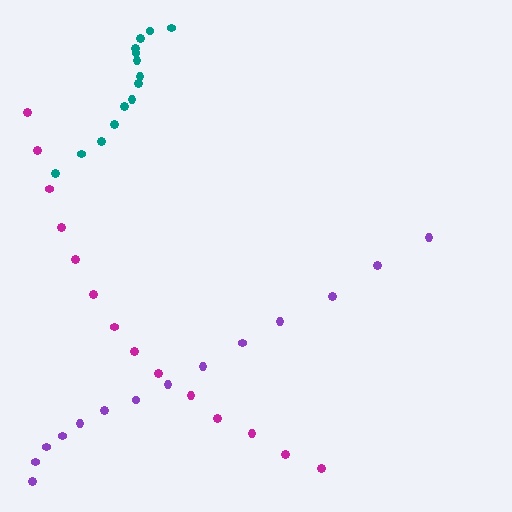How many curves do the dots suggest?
There are 3 distinct paths.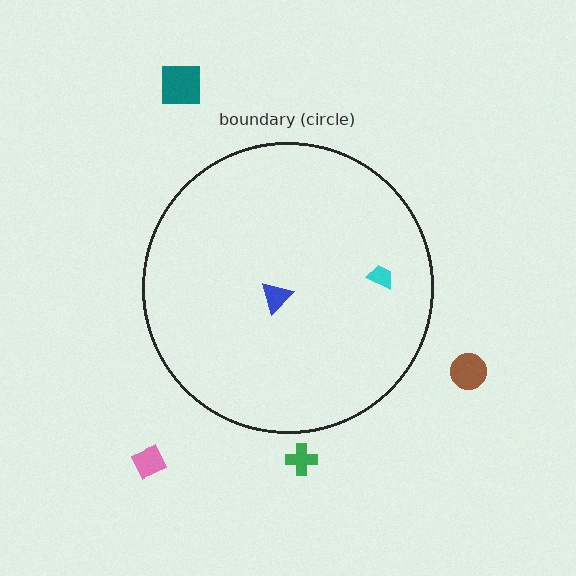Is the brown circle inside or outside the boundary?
Outside.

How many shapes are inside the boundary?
2 inside, 4 outside.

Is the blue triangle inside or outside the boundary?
Inside.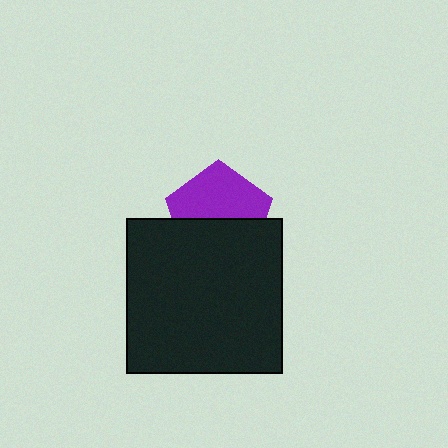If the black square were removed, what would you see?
You would see the complete purple pentagon.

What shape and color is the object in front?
The object in front is a black square.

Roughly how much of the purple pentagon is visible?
About half of it is visible (roughly 54%).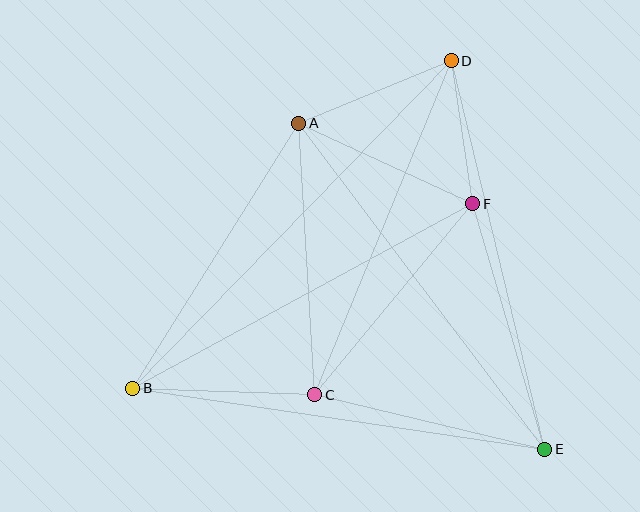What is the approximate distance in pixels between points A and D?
The distance between A and D is approximately 165 pixels.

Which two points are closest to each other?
Points D and F are closest to each other.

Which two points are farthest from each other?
Points B and D are farthest from each other.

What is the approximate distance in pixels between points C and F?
The distance between C and F is approximately 248 pixels.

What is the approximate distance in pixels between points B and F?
The distance between B and F is approximately 387 pixels.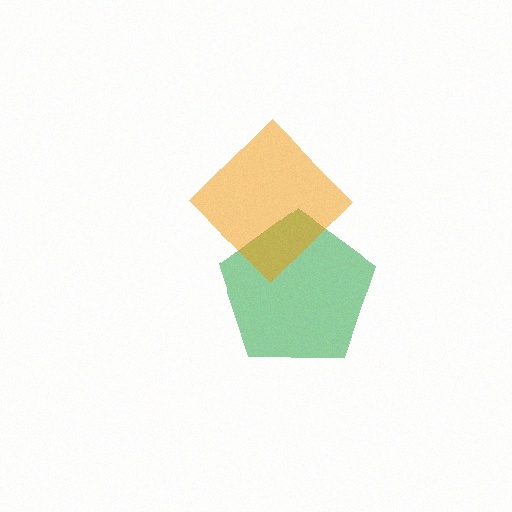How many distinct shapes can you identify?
There are 2 distinct shapes: a green pentagon, an orange diamond.